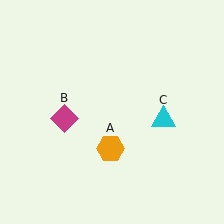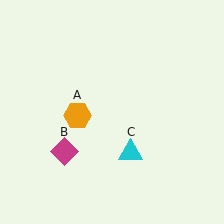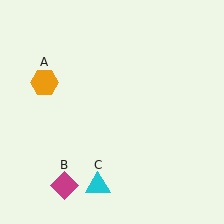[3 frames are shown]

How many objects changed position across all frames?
3 objects changed position: orange hexagon (object A), magenta diamond (object B), cyan triangle (object C).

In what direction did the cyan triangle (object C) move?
The cyan triangle (object C) moved down and to the left.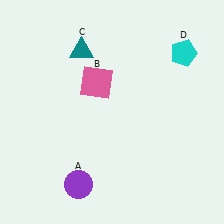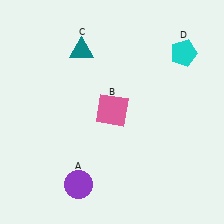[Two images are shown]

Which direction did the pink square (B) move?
The pink square (B) moved down.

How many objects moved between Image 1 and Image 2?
1 object moved between the two images.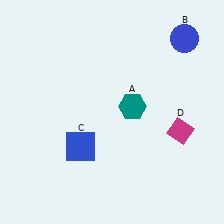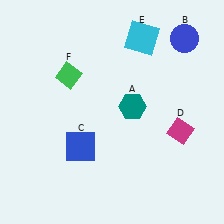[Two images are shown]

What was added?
A cyan square (E), a green diamond (F) were added in Image 2.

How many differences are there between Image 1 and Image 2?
There are 2 differences between the two images.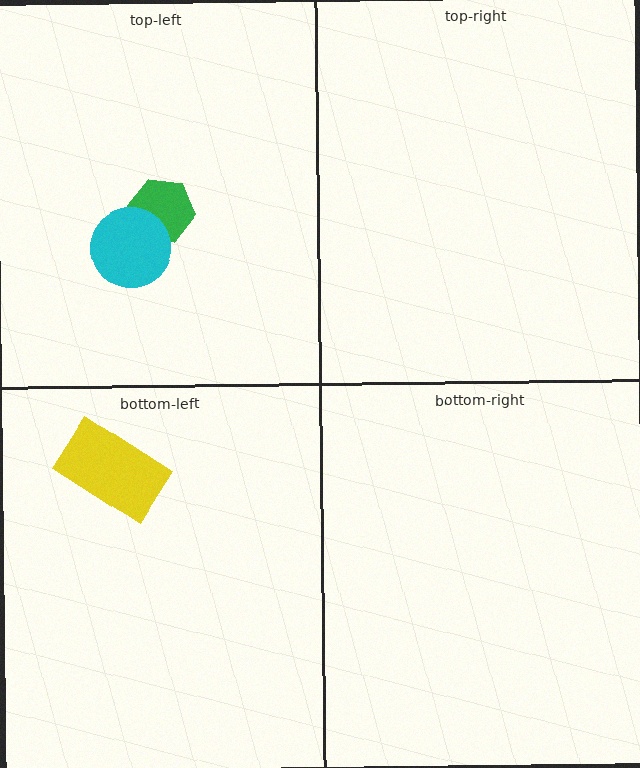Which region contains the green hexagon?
The top-left region.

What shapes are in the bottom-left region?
The yellow rectangle.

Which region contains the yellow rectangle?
The bottom-left region.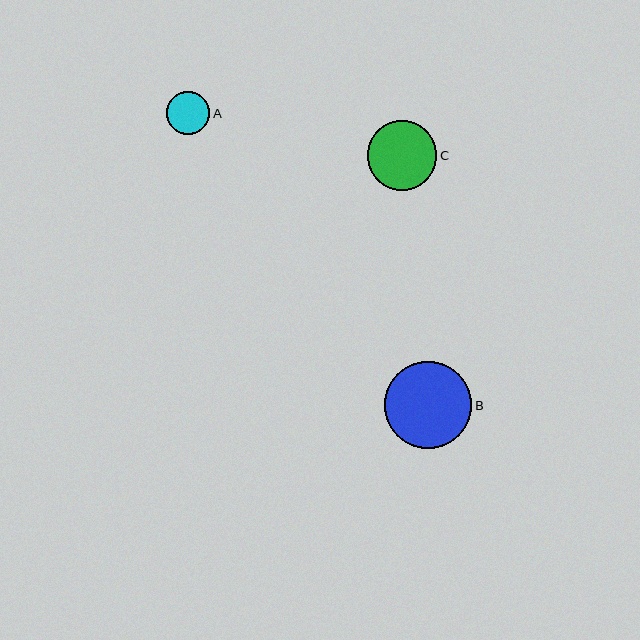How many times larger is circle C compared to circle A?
Circle C is approximately 1.6 times the size of circle A.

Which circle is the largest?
Circle B is the largest with a size of approximately 88 pixels.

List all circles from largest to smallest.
From largest to smallest: B, C, A.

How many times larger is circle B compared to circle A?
Circle B is approximately 2.0 times the size of circle A.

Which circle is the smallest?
Circle A is the smallest with a size of approximately 43 pixels.